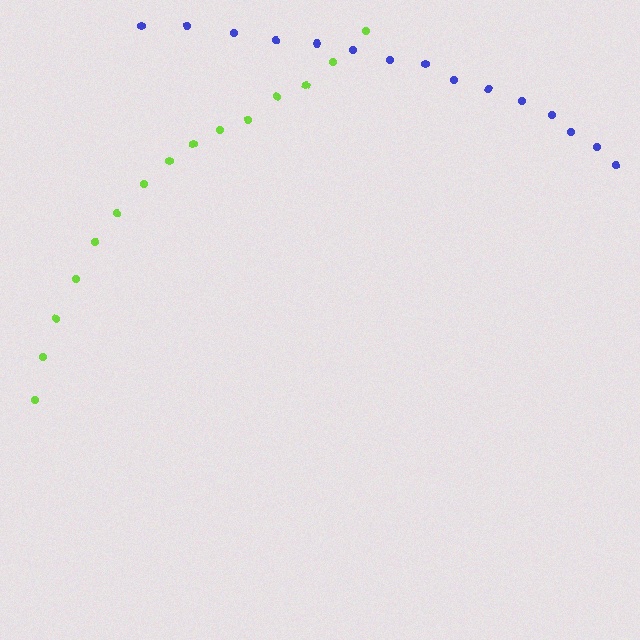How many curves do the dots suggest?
There are 2 distinct paths.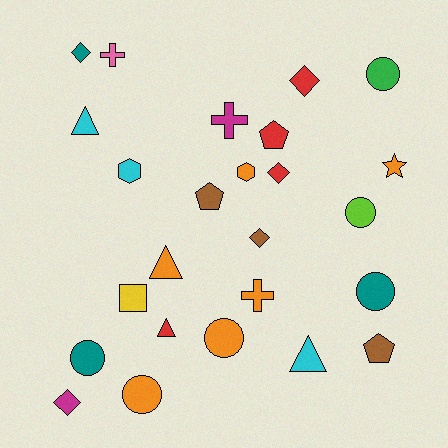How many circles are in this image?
There are 6 circles.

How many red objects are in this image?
There are 4 red objects.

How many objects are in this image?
There are 25 objects.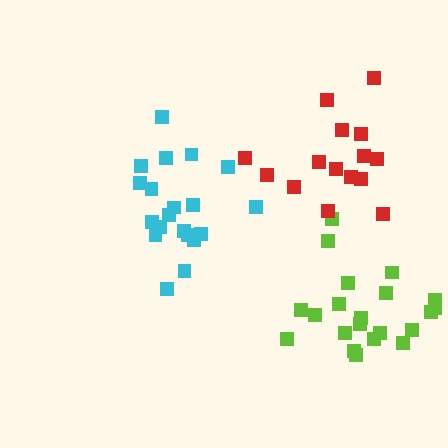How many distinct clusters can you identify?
There are 3 distinct clusters.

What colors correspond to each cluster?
The clusters are colored: lime, cyan, red.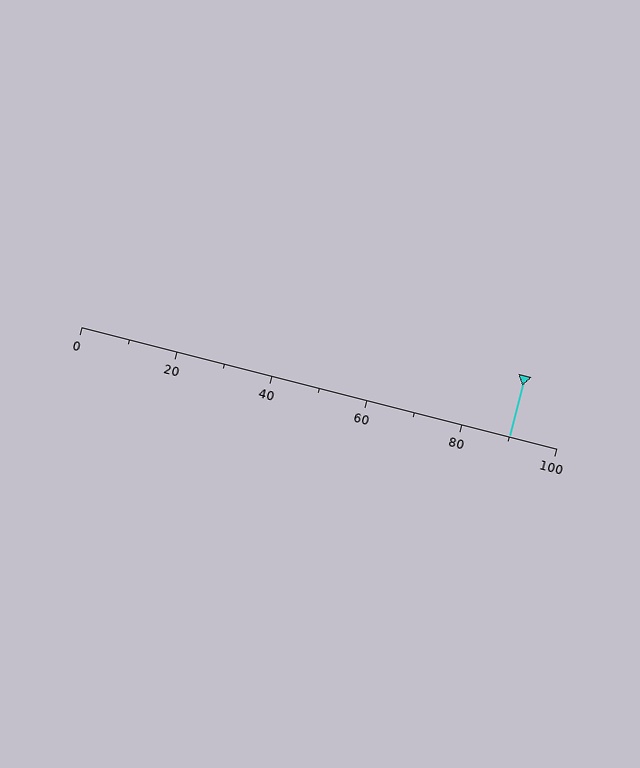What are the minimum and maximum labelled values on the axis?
The axis runs from 0 to 100.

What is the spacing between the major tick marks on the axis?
The major ticks are spaced 20 apart.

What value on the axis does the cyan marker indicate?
The marker indicates approximately 90.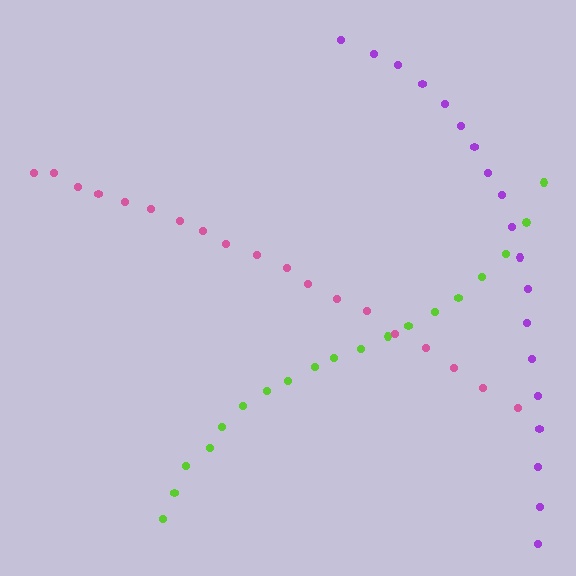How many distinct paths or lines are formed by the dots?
There are 3 distinct paths.